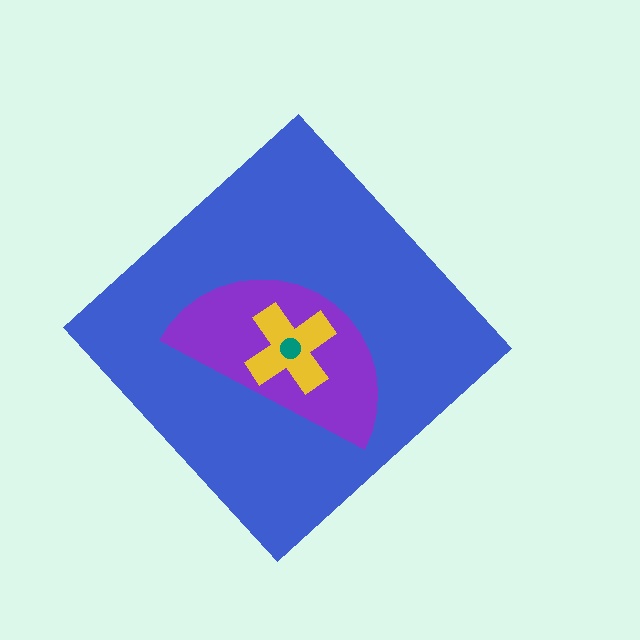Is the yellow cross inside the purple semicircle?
Yes.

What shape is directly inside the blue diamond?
The purple semicircle.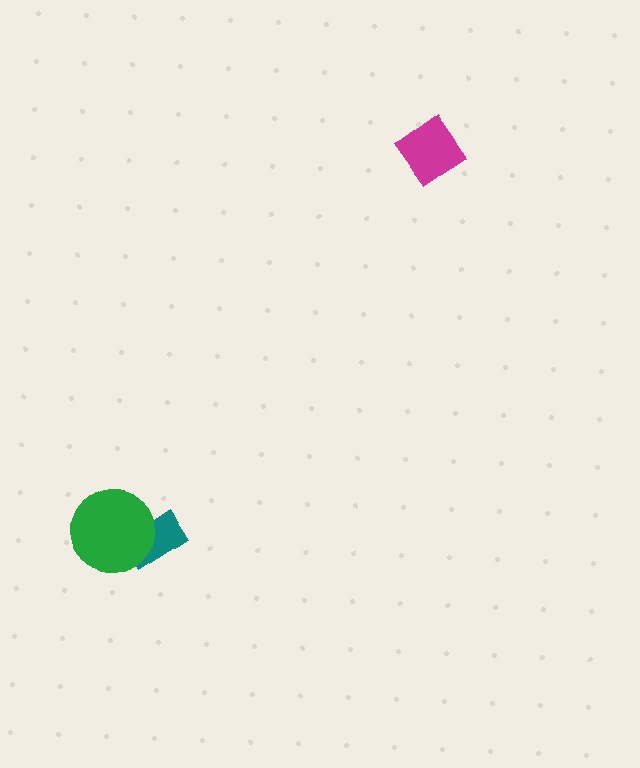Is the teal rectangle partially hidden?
Yes, it is partially covered by another shape.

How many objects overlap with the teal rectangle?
1 object overlaps with the teal rectangle.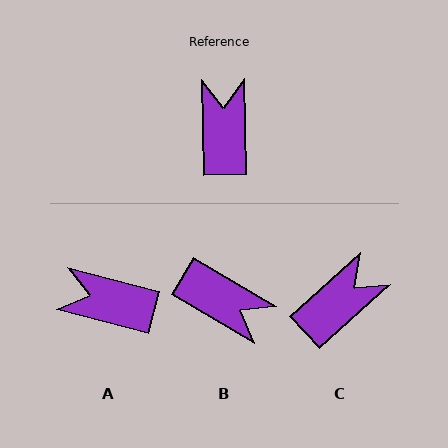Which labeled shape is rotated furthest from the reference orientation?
B, about 122 degrees away.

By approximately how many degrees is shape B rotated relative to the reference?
Approximately 122 degrees clockwise.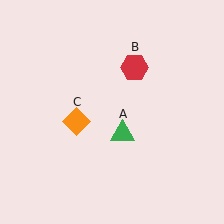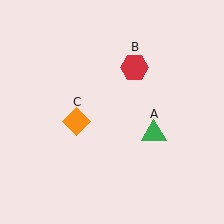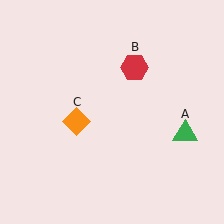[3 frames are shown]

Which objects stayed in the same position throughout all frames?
Red hexagon (object B) and orange diamond (object C) remained stationary.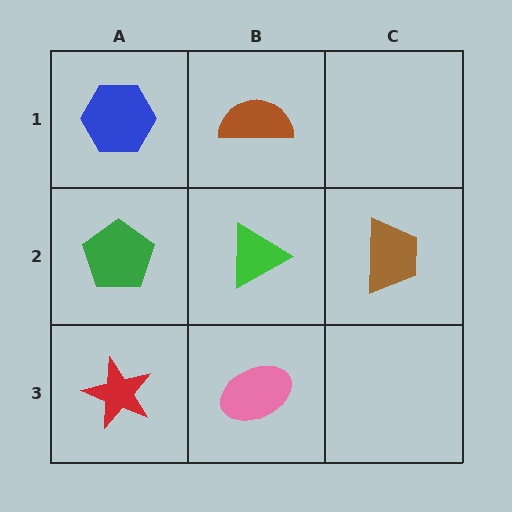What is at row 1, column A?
A blue hexagon.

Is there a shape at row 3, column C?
No, that cell is empty.